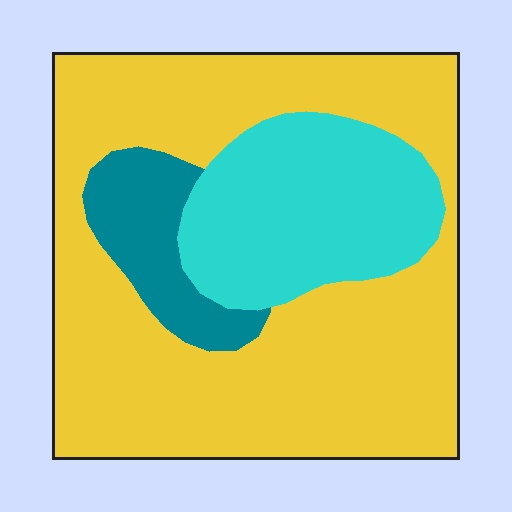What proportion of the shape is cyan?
Cyan covers 24% of the shape.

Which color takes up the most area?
Yellow, at roughly 65%.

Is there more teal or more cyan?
Cyan.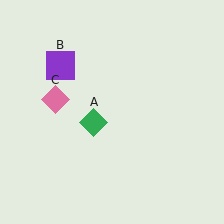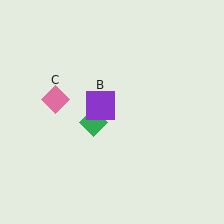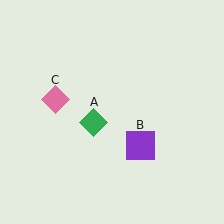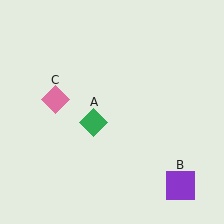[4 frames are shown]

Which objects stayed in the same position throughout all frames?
Green diamond (object A) and pink diamond (object C) remained stationary.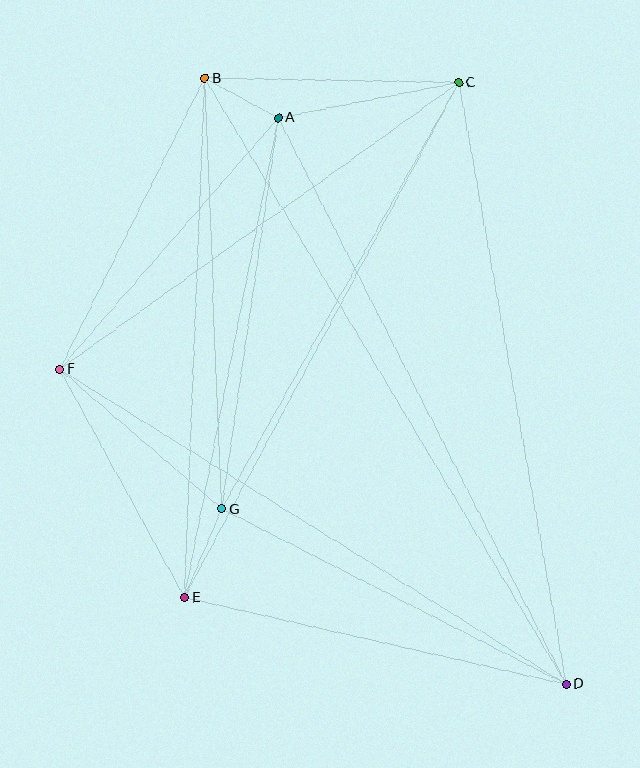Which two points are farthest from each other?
Points B and D are farthest from each other.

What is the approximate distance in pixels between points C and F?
The distance between C and F is approximately 491 pixels.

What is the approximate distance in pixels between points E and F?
The distance between E and F is approximately 260 pixels.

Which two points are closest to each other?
Points A and B are closest to each other.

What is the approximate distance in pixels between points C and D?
The distance between C and D is approximately 611 pixels.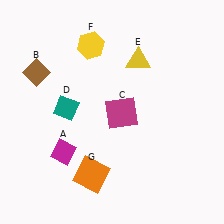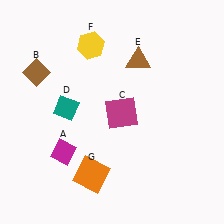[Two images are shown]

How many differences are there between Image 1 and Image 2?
There is 1 difference between the two images.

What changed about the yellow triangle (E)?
In Image 1, E is yellow. In Image 2, it changed to brown.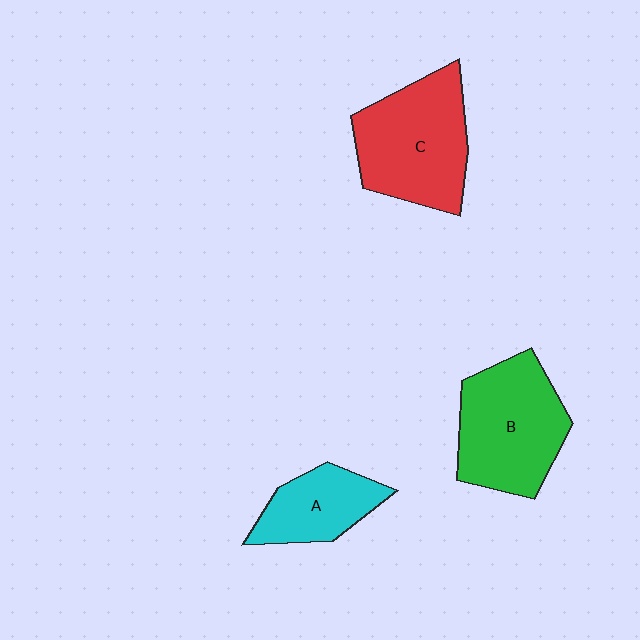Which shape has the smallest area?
Shape A (cyan).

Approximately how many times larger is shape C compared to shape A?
Approximately 1.7 times.